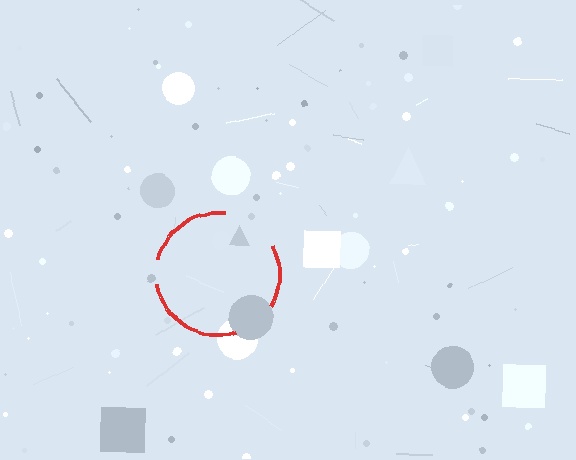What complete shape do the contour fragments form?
The contour fragments form a circle.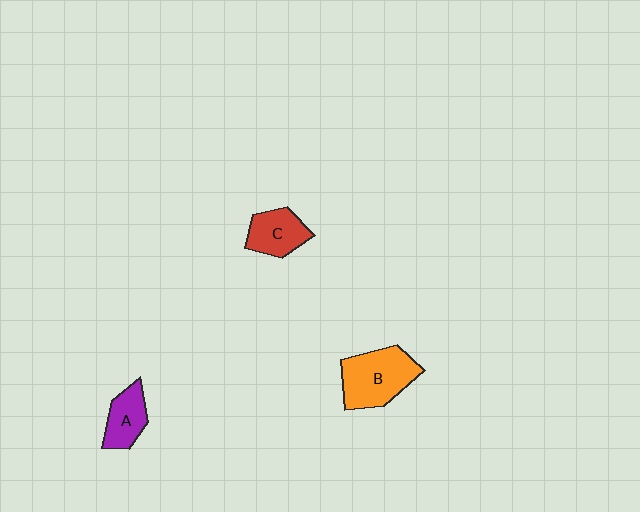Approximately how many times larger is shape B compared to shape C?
Approximately 1.6 times.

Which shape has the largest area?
Shape B (orange).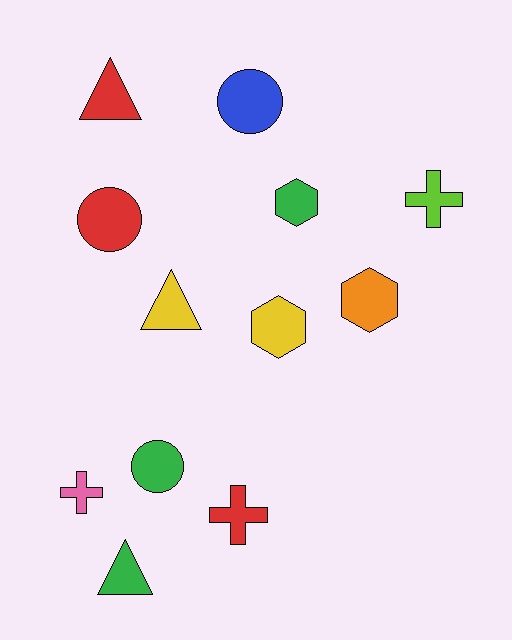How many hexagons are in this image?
There are 3 hexagons.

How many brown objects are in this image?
There are no brown objects.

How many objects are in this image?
There are 12 objects.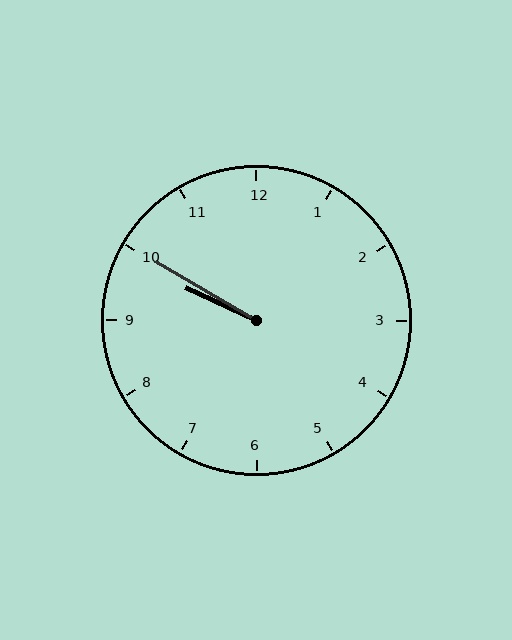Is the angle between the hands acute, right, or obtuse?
It is acute.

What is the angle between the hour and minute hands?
Approximately 5 degrees.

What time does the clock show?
9:50.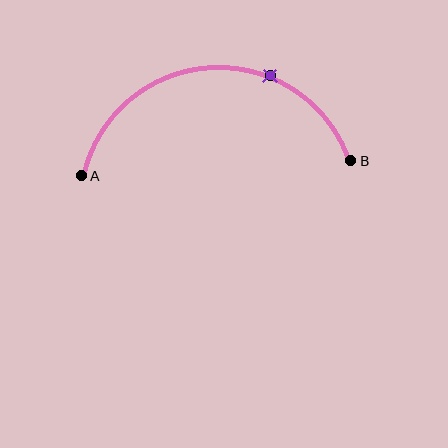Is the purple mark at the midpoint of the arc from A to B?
No. The purple mark lies on the arc but is closer to endpoint B. The arc midpoint would be at the point on the curve equidistant along the arc from both A and B.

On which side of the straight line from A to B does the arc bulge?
The arc bulges above the straight line connecting A and B.